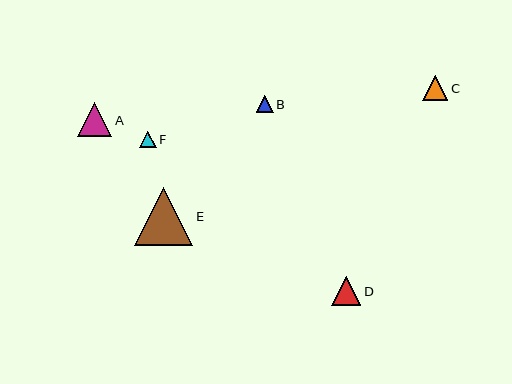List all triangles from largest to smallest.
From largest to smallest: E, A, D, C, F, B.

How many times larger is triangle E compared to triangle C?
Triangle E is approximately 2.4 times the size of triangle C.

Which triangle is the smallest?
Triangle B is the smallest with a size of approximately 17 pixels.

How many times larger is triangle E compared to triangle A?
Triangle E is approximately 1.7 times the size of triangle A.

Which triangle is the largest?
Triangle E is the largest with a size of approximately 58 pixels.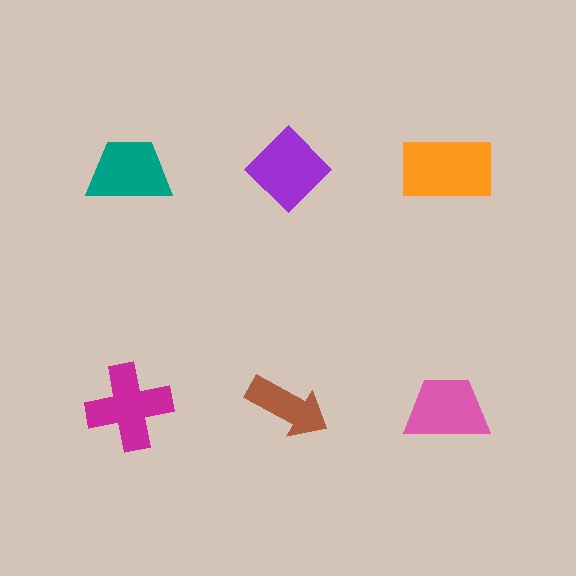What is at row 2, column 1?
A magenta cross.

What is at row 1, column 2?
A purple diamond.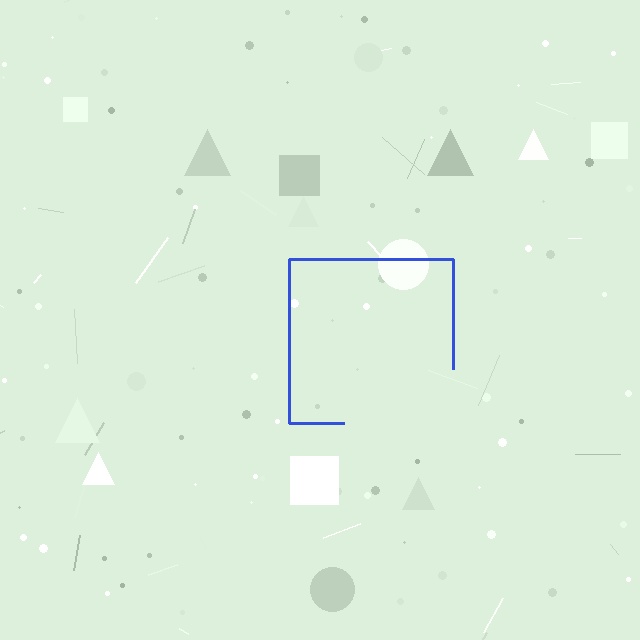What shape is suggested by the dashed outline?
The dashed outline suggests a square.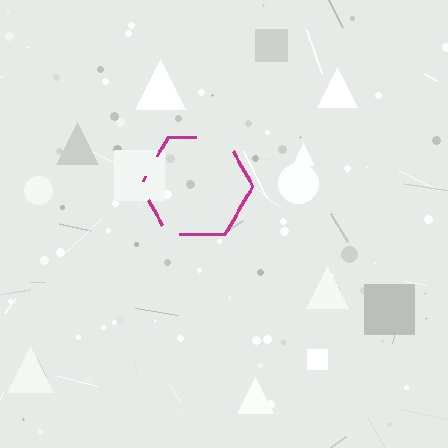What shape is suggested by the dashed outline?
The dashed outline suggests a hexagon.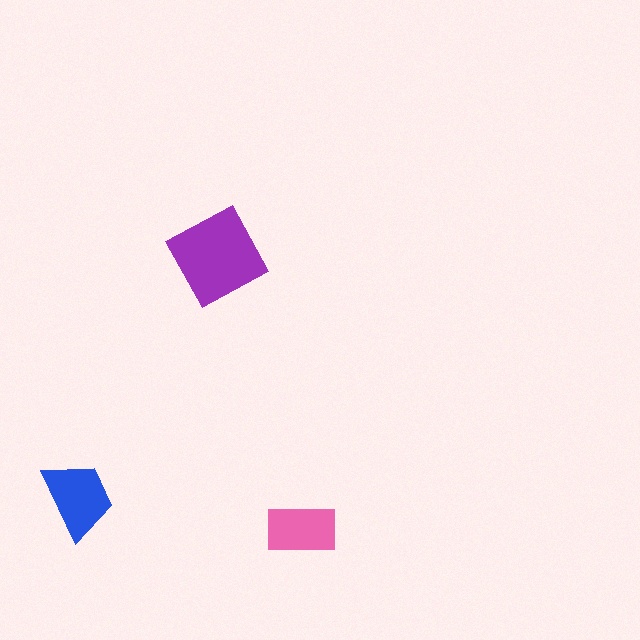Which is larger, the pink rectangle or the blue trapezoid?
The blue trapezoid.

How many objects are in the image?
There are 3 objects in the image.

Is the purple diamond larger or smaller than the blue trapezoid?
Larger.